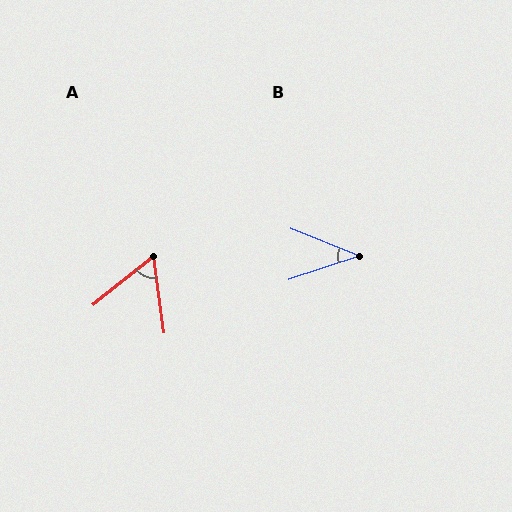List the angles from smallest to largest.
B (40°), A (59°).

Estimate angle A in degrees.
Approximately 59 degrees.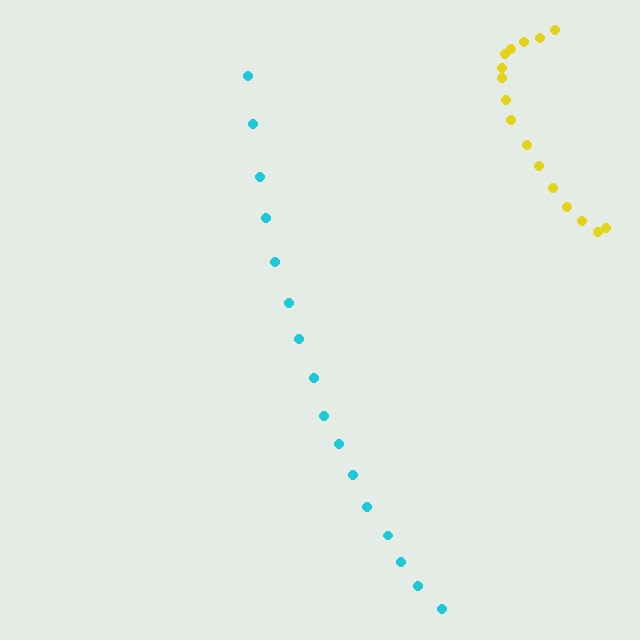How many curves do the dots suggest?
There are 2 distinct paths.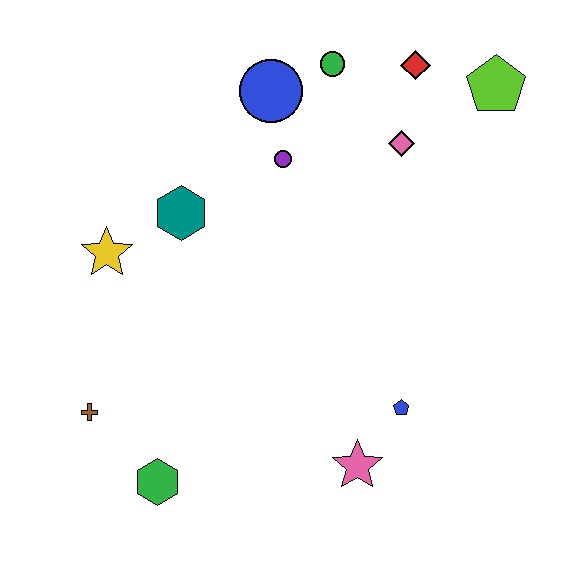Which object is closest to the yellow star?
The teal hexagon is closest to the yellow star.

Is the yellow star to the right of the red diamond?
No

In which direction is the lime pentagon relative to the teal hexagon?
The lime pentagon is to the right of the teal hexagon.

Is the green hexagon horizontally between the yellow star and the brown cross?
No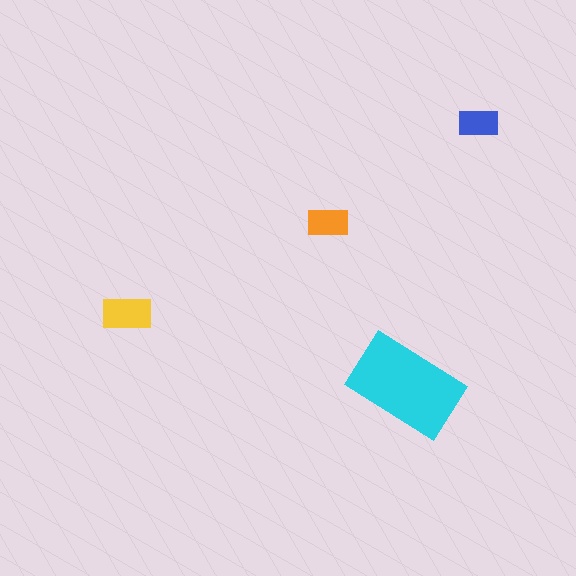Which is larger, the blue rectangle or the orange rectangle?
The orange one.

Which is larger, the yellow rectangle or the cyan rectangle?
The cyan one.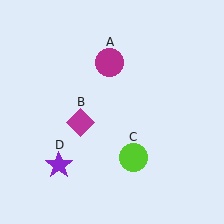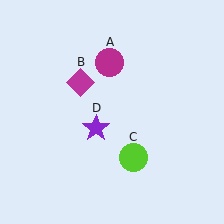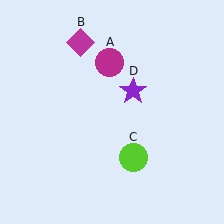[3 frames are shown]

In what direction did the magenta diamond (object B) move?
The magenta diamond (object B) moved up.